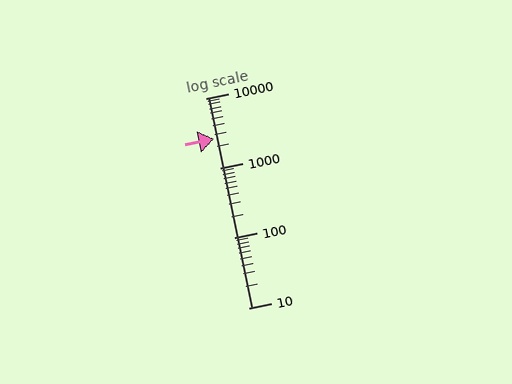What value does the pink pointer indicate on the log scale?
The pointer indicates approximately 2600.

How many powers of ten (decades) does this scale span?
The scale spans 3 decades, from 10 to 10000.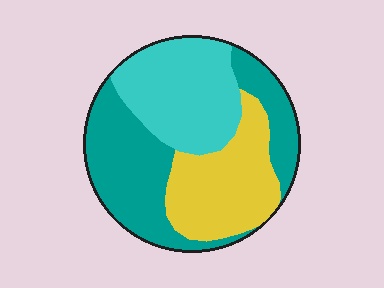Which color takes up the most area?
Teal, at roughly 40%.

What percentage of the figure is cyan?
Cyan covers 31% of the figure.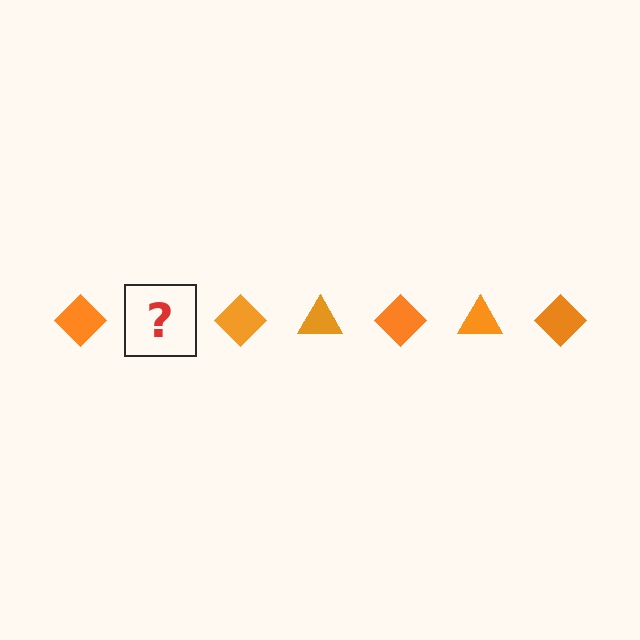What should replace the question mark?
The question mark should be replaced with an orange triangle.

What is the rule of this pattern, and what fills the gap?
The rule is that the pattern cycles through diamond, triangle shapes in orange. The gap should be filled with an orange triangle.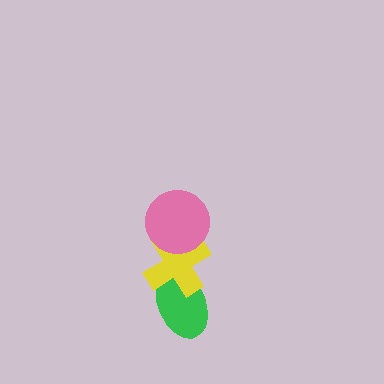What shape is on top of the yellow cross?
The pink circle is on top of the yellow cross.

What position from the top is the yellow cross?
The yellow cross is 2nd from the top.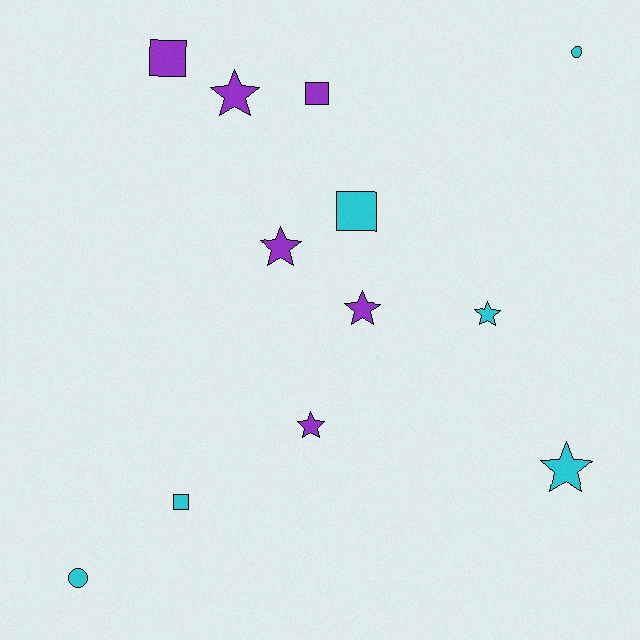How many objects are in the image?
There are 12 objects.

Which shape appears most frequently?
Star, with 6 objects.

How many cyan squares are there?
There are 2 cyan squares.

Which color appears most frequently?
Purple, with 6 objects.